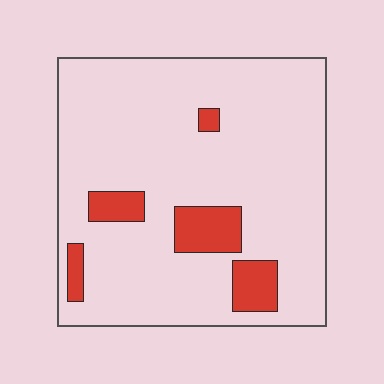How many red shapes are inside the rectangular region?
5.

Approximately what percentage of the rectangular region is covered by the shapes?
Approximately 10%.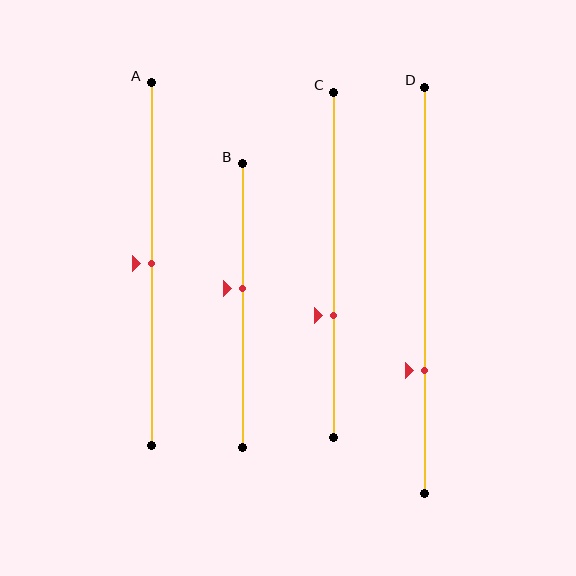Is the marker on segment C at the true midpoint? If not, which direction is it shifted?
No, the marker on segment C is shifted downward by about 15% of the segment length.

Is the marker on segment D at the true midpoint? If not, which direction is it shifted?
No, the marker on segment D is shifted downward by about 20% of the segment length.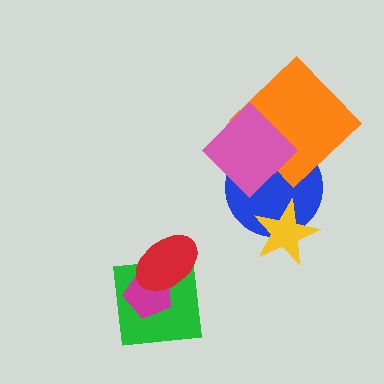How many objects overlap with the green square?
2 objects overlap with the green square.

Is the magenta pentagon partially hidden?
Yes, it is partially covered by another shape.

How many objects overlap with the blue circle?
3 objects overlap with the blue circle.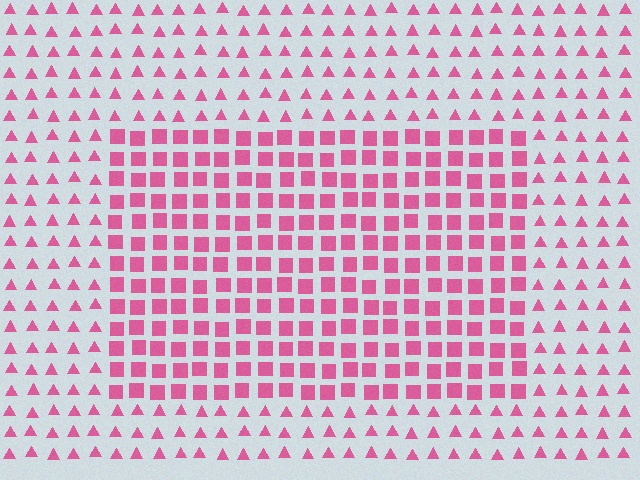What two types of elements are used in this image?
The image uses squares inside the rectangle region and triangles outside it.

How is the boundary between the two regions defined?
The boundary is defined by a change in element shape: squares inside vs. triangles outside. All elements share the same color and spacing.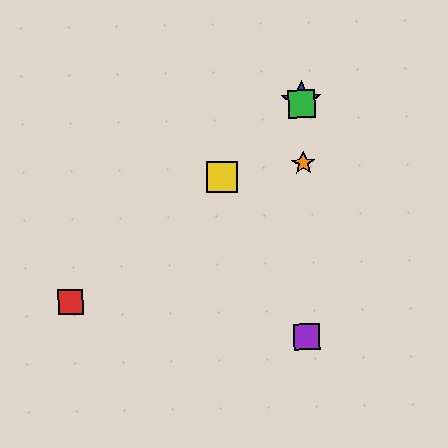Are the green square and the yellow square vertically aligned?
No, the green square is at x≈302 and the yellow square is at x≈222.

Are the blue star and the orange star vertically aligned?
Yes, both are at x≈302.